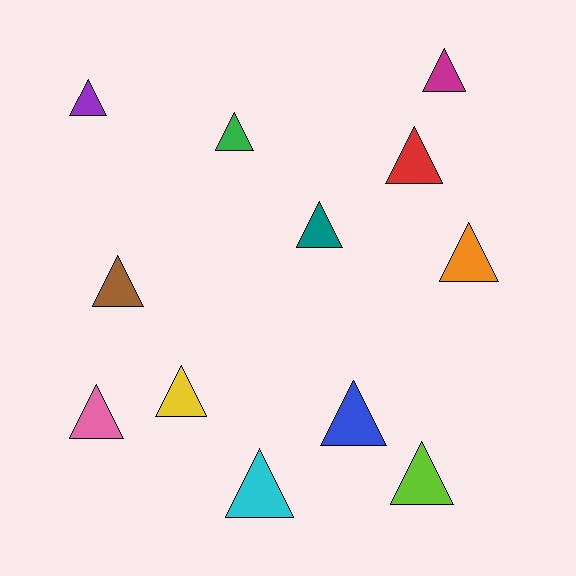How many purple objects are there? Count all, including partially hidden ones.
There is 1 purple object.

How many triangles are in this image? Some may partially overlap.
There are 12 triangles.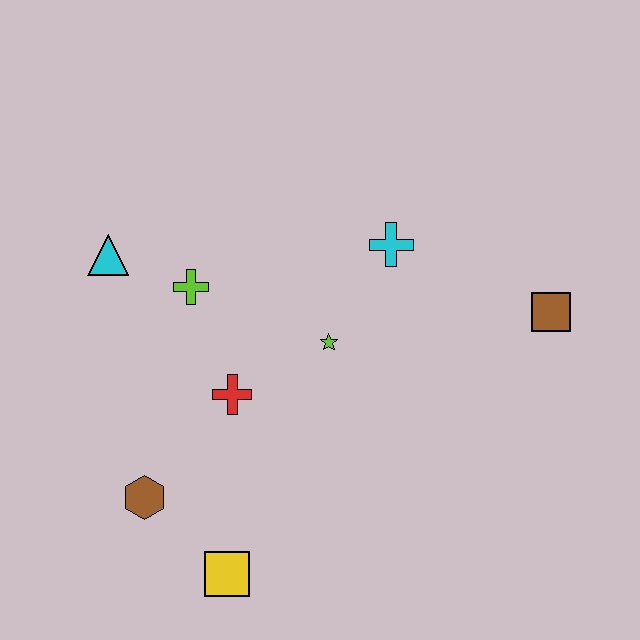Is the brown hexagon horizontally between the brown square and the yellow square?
No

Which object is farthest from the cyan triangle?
The brown square is farthest from the cyan triangle.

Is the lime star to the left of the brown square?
Yes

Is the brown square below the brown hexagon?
No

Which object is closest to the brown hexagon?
The yellow square is closest to the brown hexagon.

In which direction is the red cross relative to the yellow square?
The red cross is above the yellow square.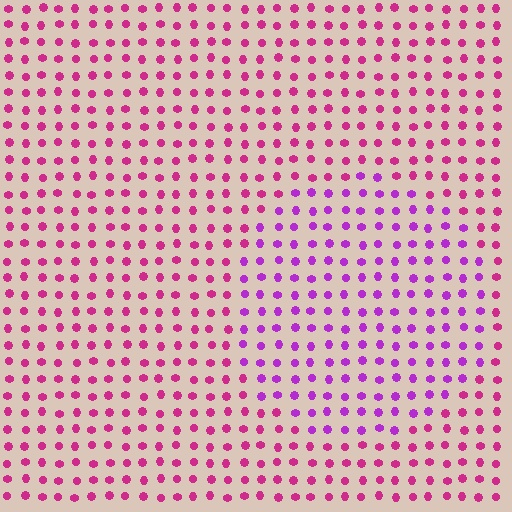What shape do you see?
I see a circle.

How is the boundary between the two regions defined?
The boundary is defined purely by a slight shift in hue (about 34 degrees). Spacing, size, and orientation are identical on both sides.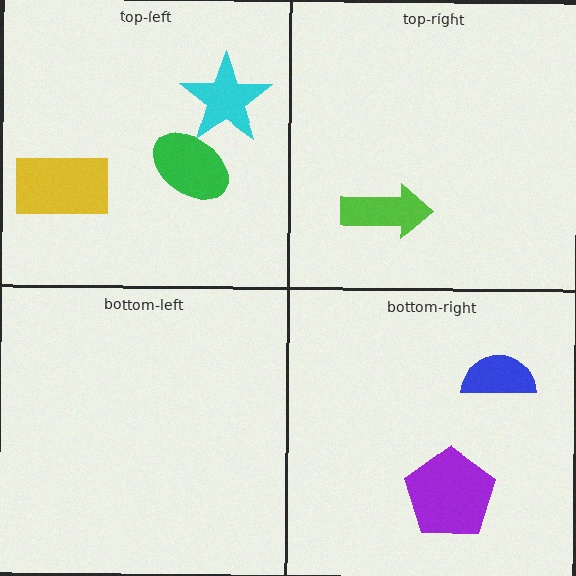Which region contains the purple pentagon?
The bottom-right region.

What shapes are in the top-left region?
The green ellipse, the cyan star, the yellow rectangle.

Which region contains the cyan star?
The top-left region.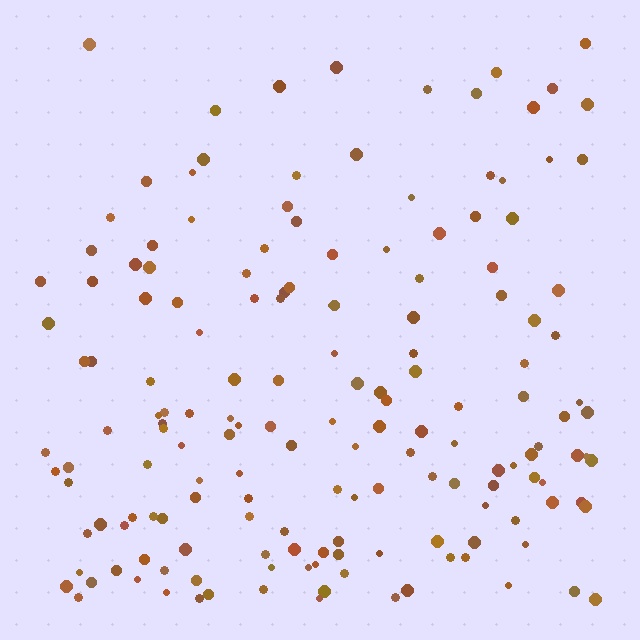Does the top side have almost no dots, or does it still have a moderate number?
Still a moderate number, just noticeably fewer than the bottom.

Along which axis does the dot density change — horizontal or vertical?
Vertical.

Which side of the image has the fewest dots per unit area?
The top.